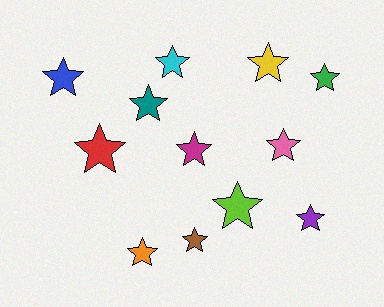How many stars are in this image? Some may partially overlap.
There are 12 stars.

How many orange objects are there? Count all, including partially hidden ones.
There is 1 orange object.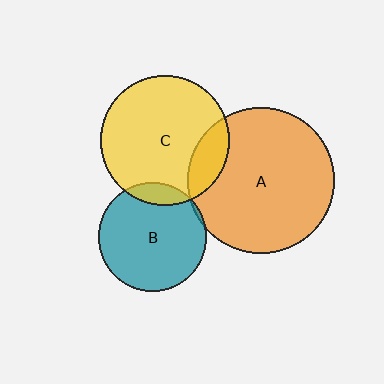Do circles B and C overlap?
Yes.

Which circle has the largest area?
Circle A (orange).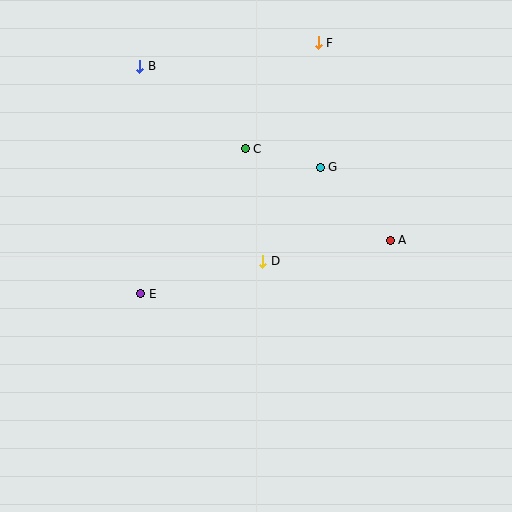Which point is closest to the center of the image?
Point D at (263, 261) is closest to the center.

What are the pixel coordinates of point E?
Point E is at (141, 294).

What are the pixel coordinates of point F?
Point F is at (318, 43).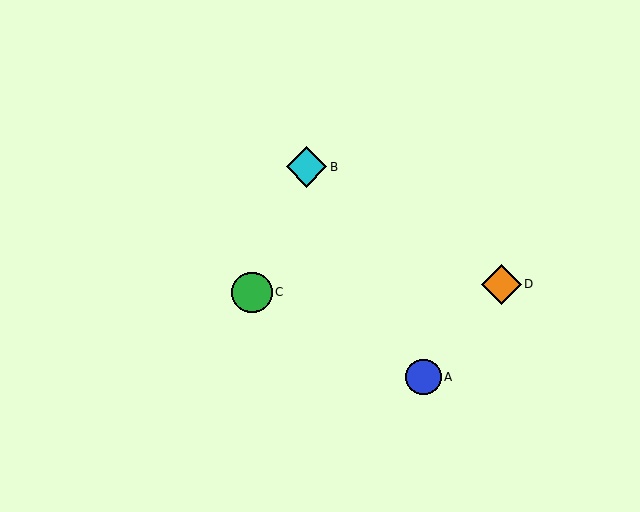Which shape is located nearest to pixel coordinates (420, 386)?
The blue circle (labeled A) at (424, 377) is nearest to that location.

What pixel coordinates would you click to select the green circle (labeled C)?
Click at (252, 292) to select the green circle C.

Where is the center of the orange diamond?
The center of the orange diamond is at (501, 284).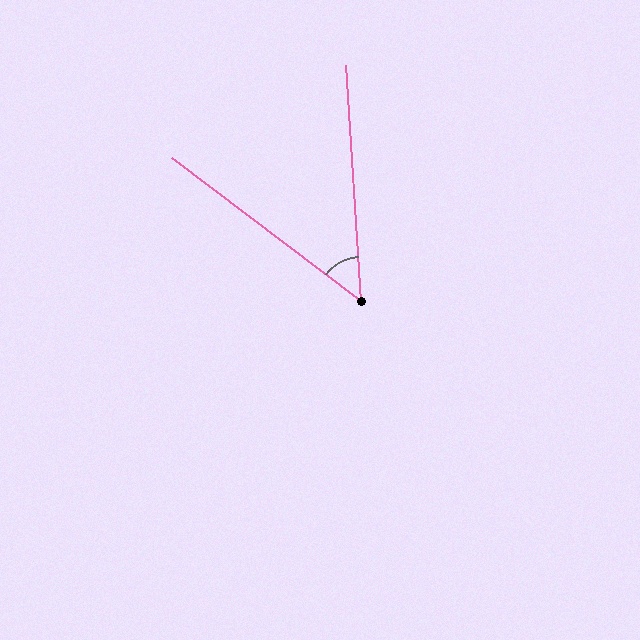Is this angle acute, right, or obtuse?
It is acute.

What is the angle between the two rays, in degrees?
Approximately 49 degrees.